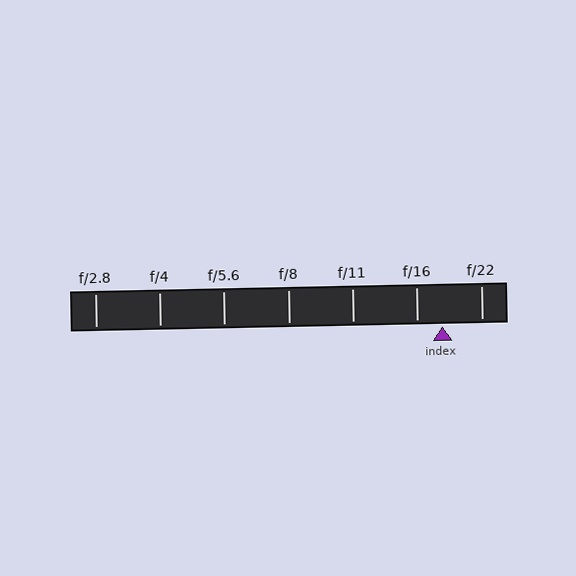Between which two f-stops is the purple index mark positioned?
The index mark is between f/16 and f/22.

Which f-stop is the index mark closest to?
The index mark is closest to f/16.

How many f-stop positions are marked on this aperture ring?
There are 7 f-stop positions marked.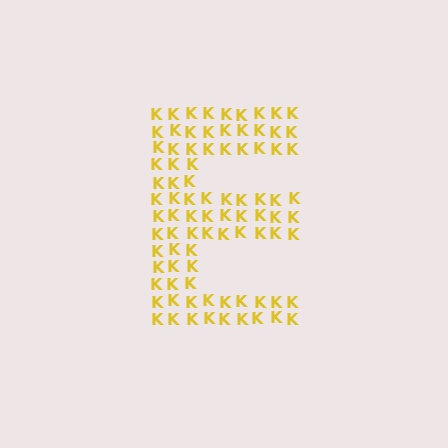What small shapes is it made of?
It is made of small letter K's.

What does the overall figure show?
The overall figure shows the letter E.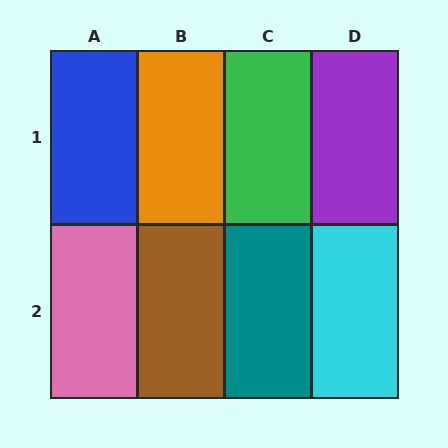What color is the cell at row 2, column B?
Brown.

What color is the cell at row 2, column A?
Pink.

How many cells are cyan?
1 cell is cyan.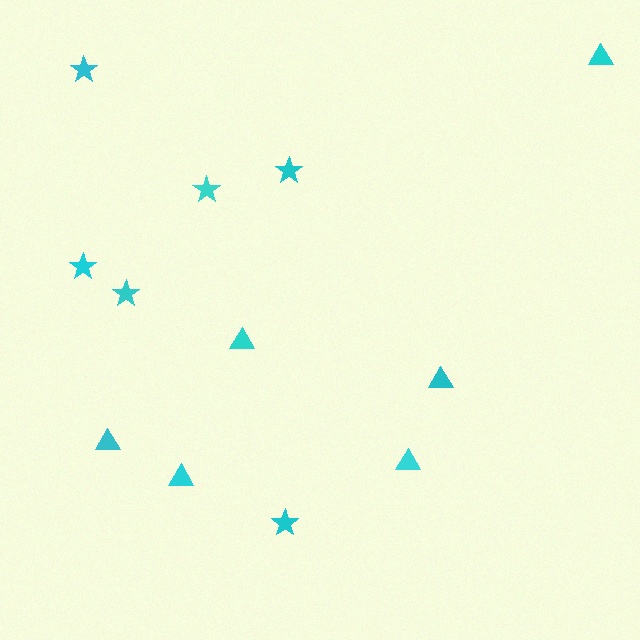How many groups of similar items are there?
There are 2 groups: one group of triangles (6) and one group of stars (6).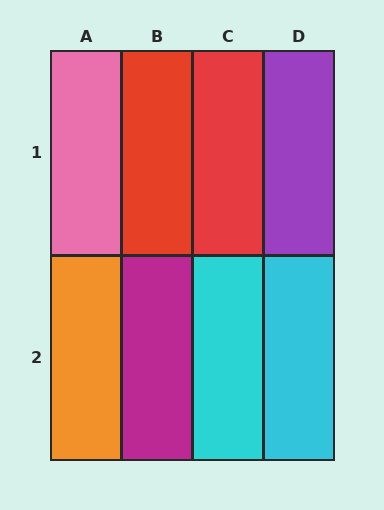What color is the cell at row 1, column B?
Red.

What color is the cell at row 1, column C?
Red.